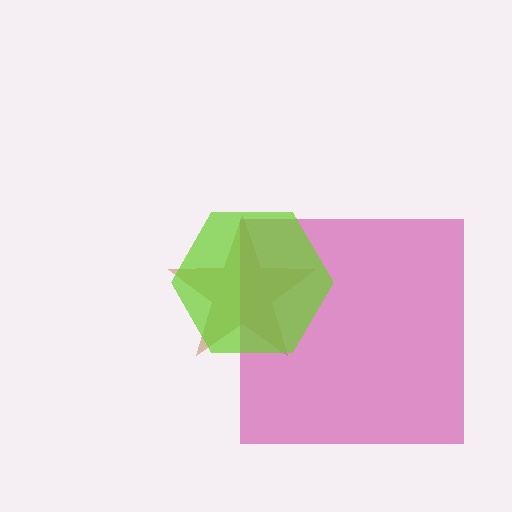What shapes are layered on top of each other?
The layered shapes are: a brown star, a magenta square, a lime hexagon.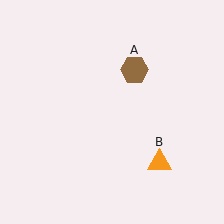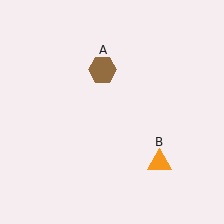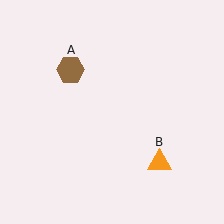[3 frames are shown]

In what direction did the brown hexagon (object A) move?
The brown hexagon (object A) moved left.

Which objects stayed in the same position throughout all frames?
Orange triangle (object B) remained stationary.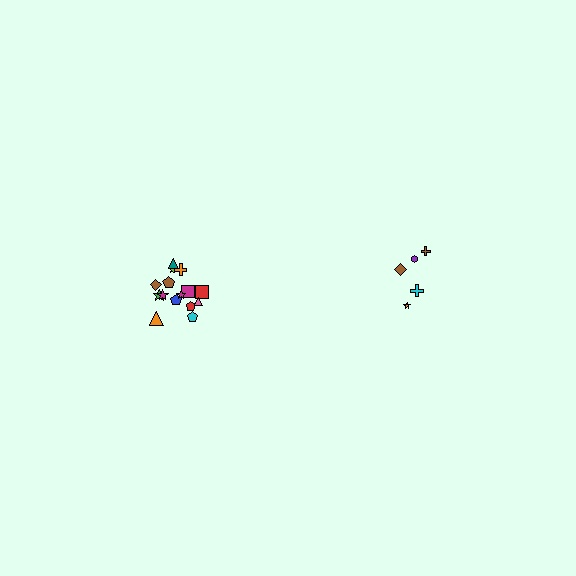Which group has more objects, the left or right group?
The left group.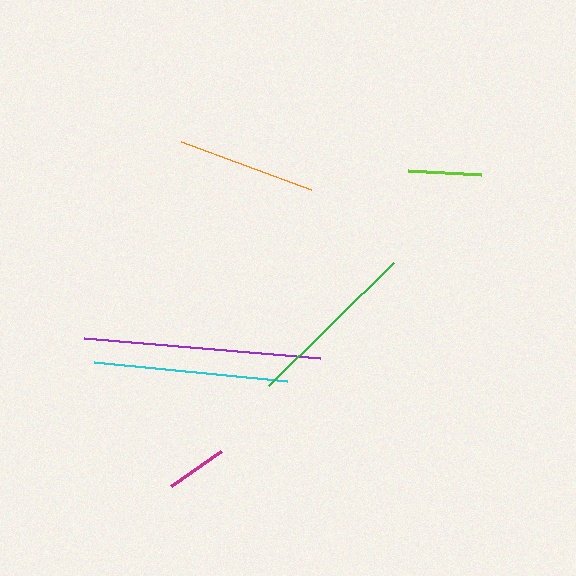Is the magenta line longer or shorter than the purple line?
The purple line is longer than the magenta line.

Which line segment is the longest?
The purple line is the longest at approximately 237 pixels.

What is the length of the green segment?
The green segment is approximately 176 pixels long.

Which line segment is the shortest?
The magenta line is the shortest at approximately 61 pixels.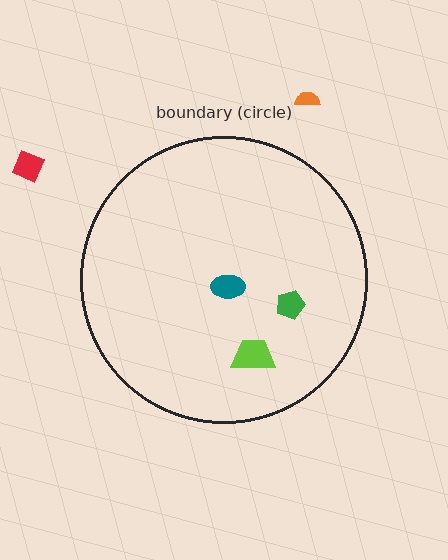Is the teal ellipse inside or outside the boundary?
Inside.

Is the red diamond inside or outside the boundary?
Outside.